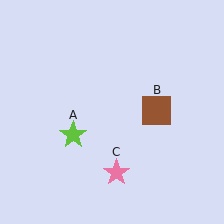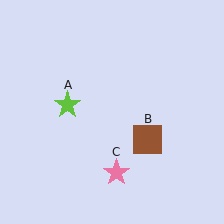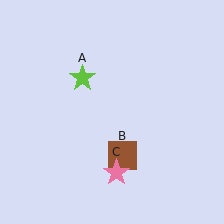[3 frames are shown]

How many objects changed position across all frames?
2 objects changed position: lime star (object A), brown square (object B).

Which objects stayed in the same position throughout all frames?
Pink star (object C) remained stationary.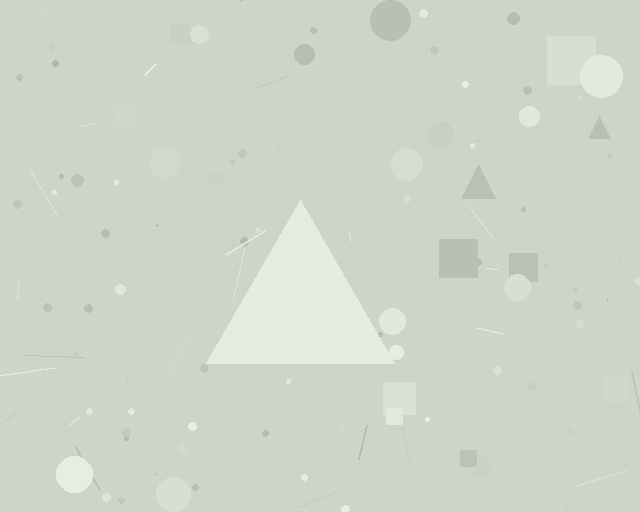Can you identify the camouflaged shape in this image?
The camouflaged shape is a triangle.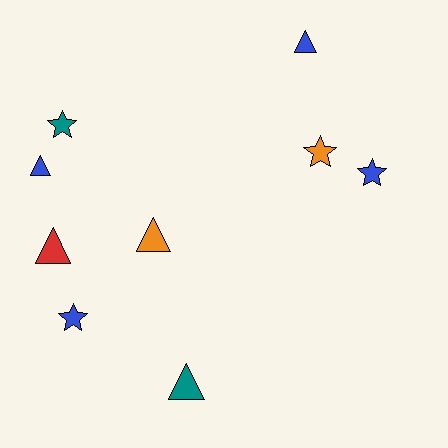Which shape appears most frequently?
Triangle, with 5 objects.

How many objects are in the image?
There are 9 objects.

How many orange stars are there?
There is 1 orange star.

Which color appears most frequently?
Blue, with 4 objects.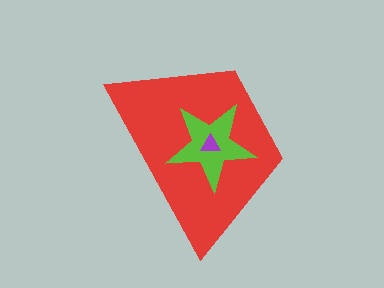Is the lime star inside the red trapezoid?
Yes.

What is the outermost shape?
The red trapezoid.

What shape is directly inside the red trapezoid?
The lime star.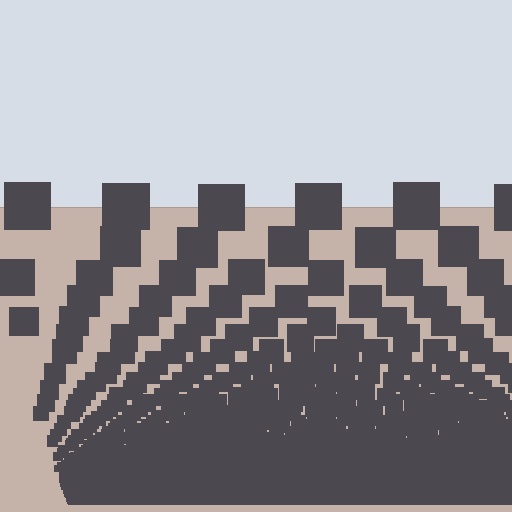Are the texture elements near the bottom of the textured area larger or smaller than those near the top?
Smaller. The gradient is inverted — elements near the bottom are smaller and denser.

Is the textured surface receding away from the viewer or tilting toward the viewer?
The surface appears to tilt toward the viewer. Texture elements get larger and sparser toward the top.